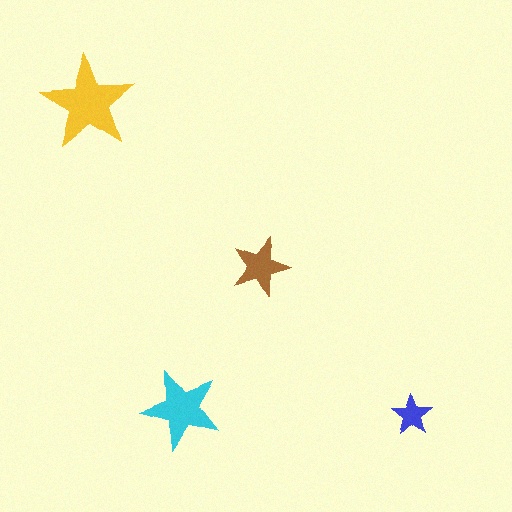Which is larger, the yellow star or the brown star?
The yellow one.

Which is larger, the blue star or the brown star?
The brown one.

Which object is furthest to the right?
The blue star is rightmost.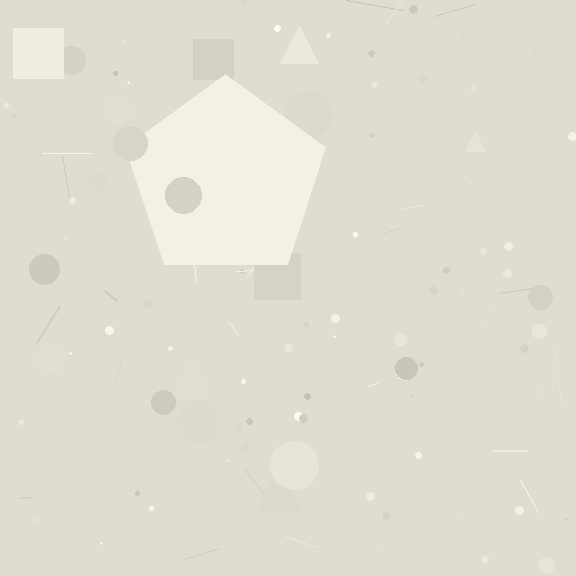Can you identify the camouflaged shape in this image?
The camouflaged shape is a pentagon.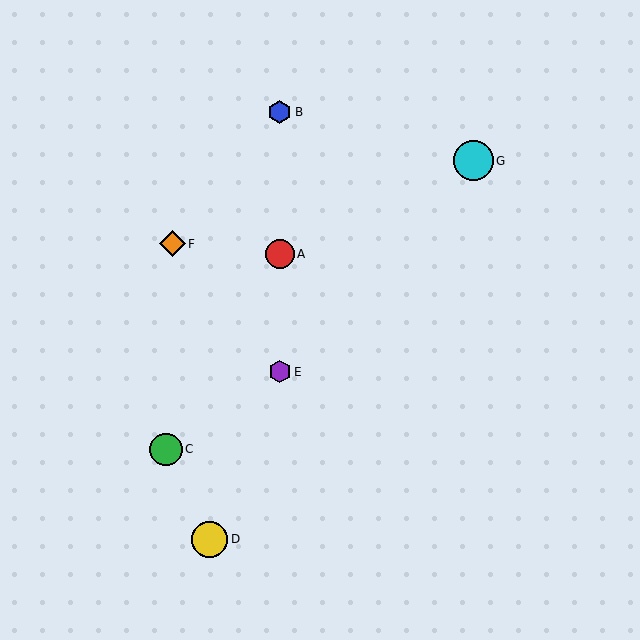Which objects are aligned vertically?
Objects A, B, E are aligned vertically.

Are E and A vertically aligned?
Yes, both are at x≈280.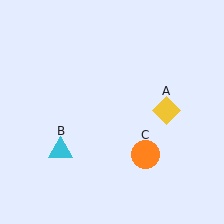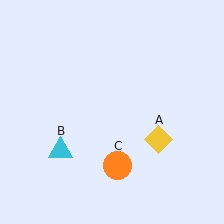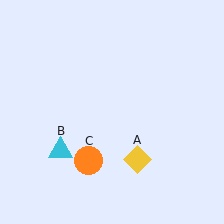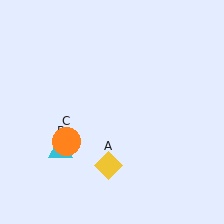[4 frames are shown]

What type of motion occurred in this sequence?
The yellow diamond (object A), orange circle (object C) rotated clockwise around the center of the scene.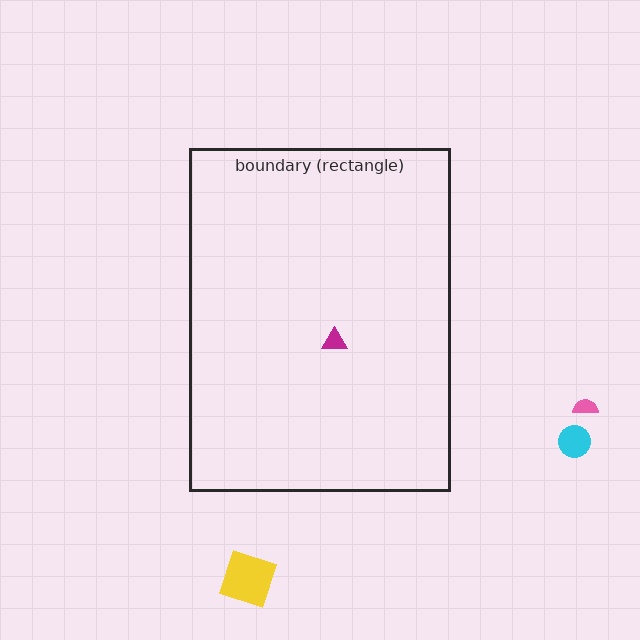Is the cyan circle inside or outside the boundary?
Outside.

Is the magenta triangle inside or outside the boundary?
Inside.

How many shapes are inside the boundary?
1 inside, 3 outside.